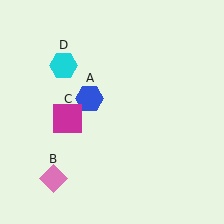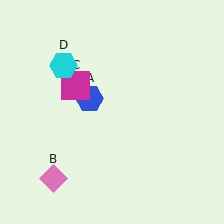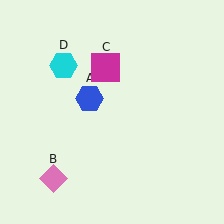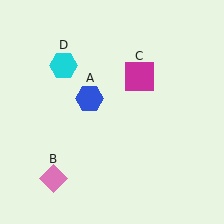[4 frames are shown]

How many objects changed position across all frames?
1 object changed position: magenta square (object C).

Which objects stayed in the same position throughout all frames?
Blue hexagon (object A) and pink diamond (object B) and cyan hexagon (object D) remained stationary.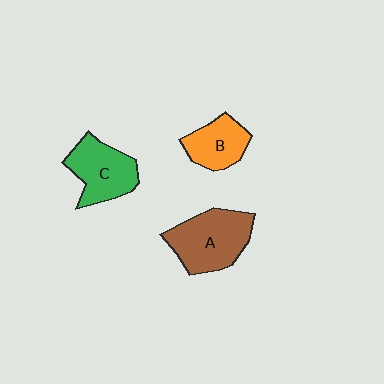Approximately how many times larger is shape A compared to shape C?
Approximately 1.2 times.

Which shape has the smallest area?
Shape B (orange).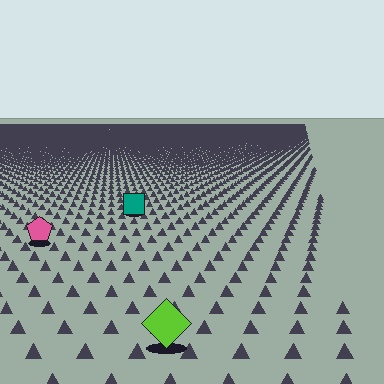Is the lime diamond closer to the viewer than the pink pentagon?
Yes. The lime diamond is closer — you can tell from the texture gradient: the ground texture is coarser near it.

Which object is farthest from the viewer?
The teal square is farthest from the viewer. It appears smaller and the ground texture around it is denser.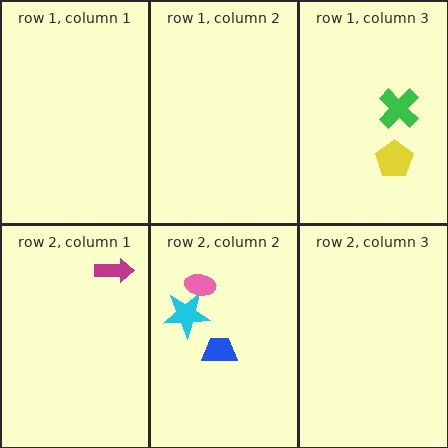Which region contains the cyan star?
The row 2, column 2 region.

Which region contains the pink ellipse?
The row 2, column 2 region.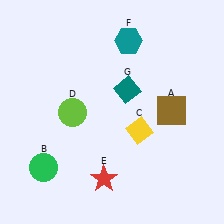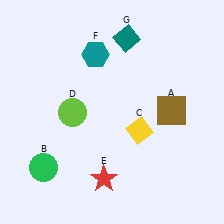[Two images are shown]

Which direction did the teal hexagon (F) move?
The teal hexagon (F) moved left.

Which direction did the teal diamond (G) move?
The teal diamond (G) moved up.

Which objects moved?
The objects that moved are: the teal hexagon (F), the teal diamond (G).